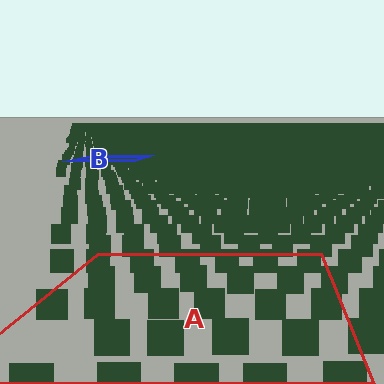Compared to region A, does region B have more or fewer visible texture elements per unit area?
Region B has more texture elements per unit area — they are packed more densely because it is farther away.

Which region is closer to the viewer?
Region A is closer. The texture elements there are larger and more spread out.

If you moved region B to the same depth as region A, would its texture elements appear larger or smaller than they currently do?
They would appear larger. At a closer depth, the same texture elements are projected at a bigger on-screen size.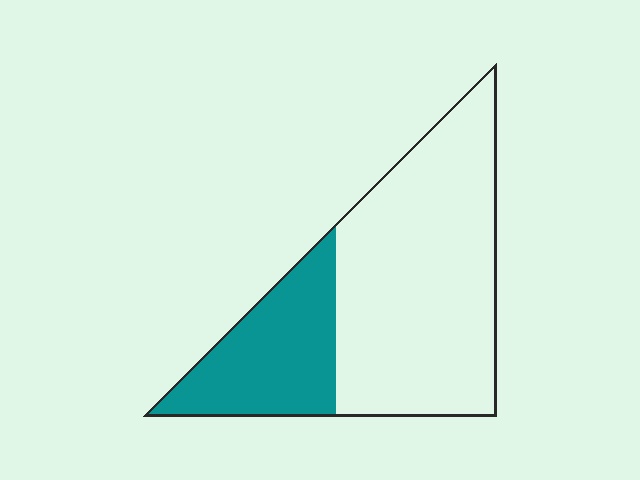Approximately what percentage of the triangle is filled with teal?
Approximately 30%.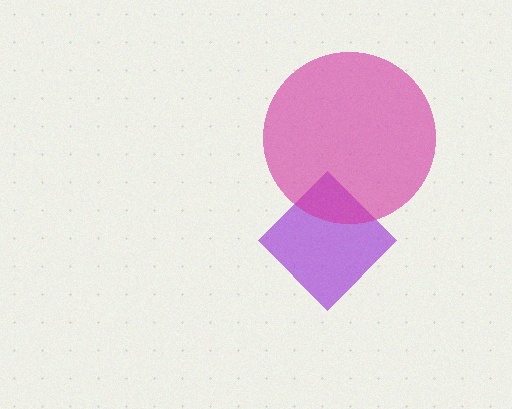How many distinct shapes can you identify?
There are 2 distinct shapes: a purple diamond, a magenta circle.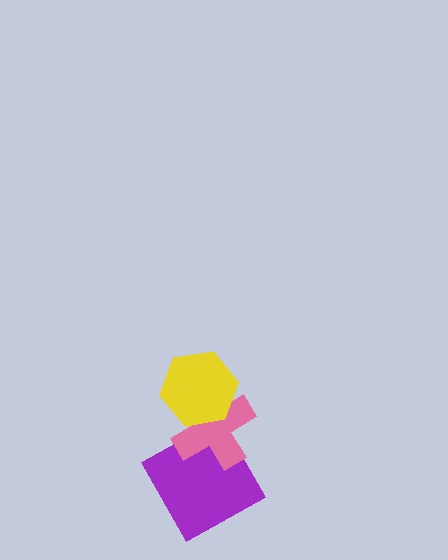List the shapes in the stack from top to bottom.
From top to bottom: the yellow hexagon, the pink cross, the purple square.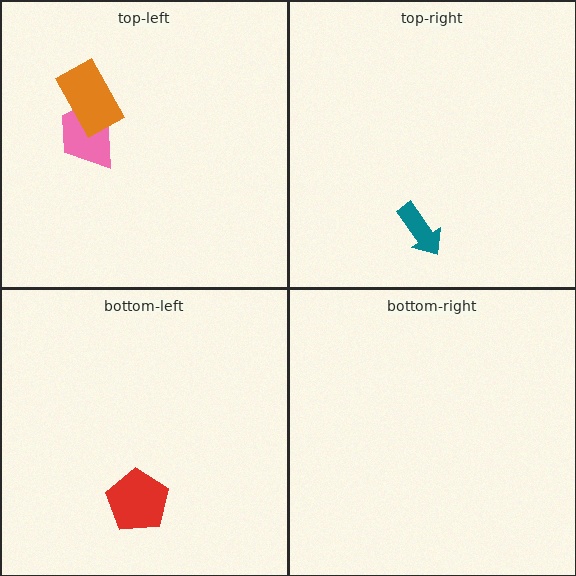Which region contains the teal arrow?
The top-right region.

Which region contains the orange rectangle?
The top-left region.